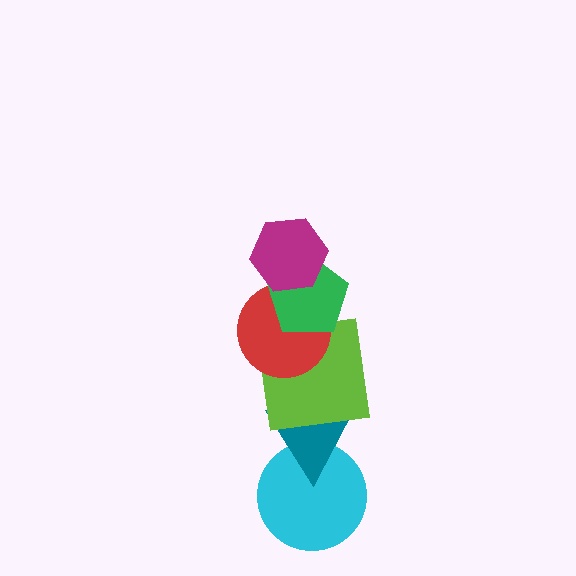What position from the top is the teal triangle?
The teal triangle is 5th from the top.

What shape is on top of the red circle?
The green pentagon is on top of the red circle.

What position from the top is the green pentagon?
The green pentagon is 2nd from the top.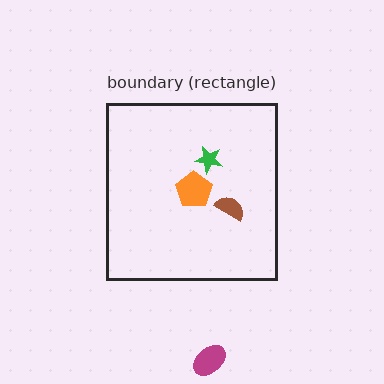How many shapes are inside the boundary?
3 inside, 1 outside.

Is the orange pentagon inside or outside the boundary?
Inside.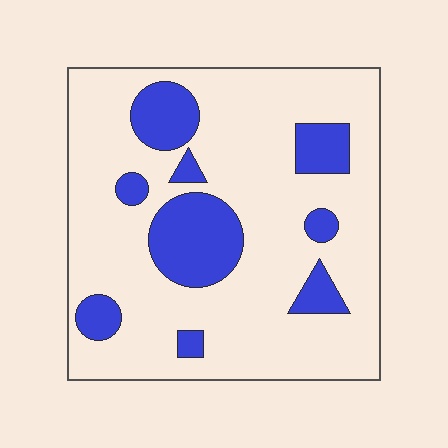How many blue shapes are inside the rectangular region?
9.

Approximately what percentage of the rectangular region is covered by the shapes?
Approximately 20%.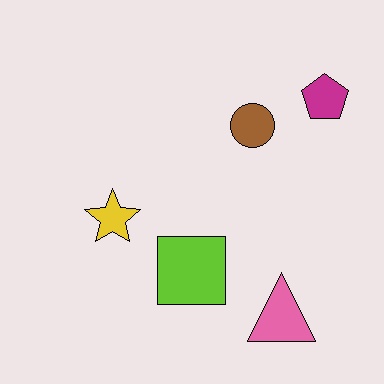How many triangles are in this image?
There is 1 triangle.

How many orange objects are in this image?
There are no orange objects.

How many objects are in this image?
There are 5 objects.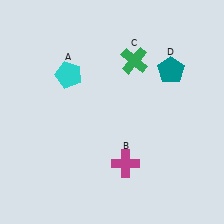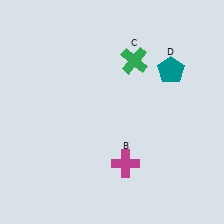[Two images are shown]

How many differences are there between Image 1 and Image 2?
There is 1 difference between the two images.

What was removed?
The cyan pentagon (A) was removed in Image 2.